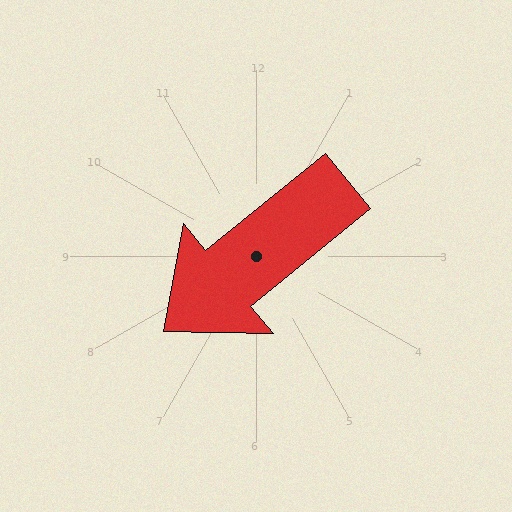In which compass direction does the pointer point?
Southwest.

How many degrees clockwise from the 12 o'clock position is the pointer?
Approximately 231 degrees.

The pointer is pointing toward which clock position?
Roughly 8 o'clock.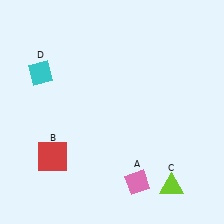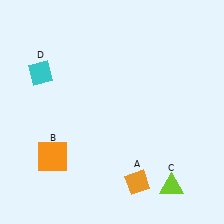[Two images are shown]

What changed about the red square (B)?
In Image 1, B is red. In Image 2, it changed to orange.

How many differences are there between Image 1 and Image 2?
There are 2 differences between the two images.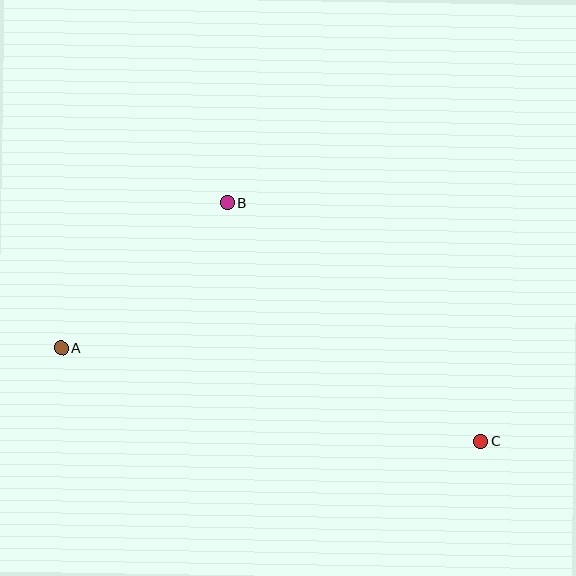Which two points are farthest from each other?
Points A and C are farthest from each other.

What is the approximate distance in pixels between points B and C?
The distance between B and C is approximately 348 pixels.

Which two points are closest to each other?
Points A and B are closest to each other.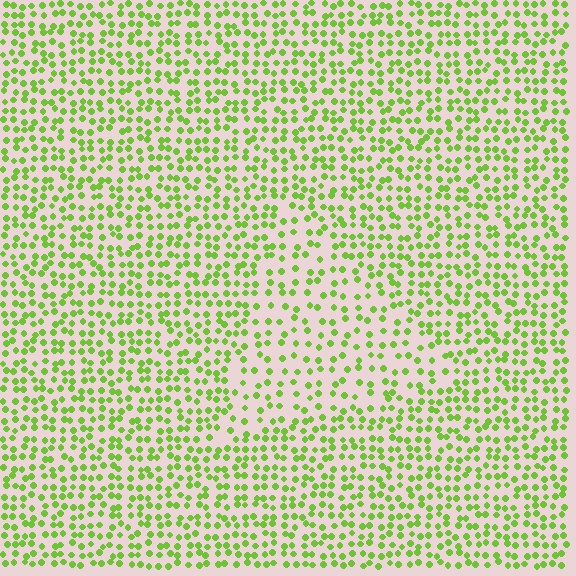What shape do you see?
I see a triangle.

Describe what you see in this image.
The image contains small lime elements arranged at two different densities. A triangle-shaped region is visible where the elements are less densely packed than the surrounding area.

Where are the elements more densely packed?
The elements are more densely packed outside the triangle boundary.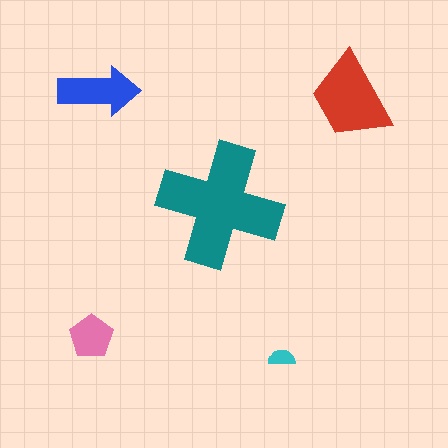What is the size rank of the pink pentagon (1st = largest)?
4th.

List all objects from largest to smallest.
The teal cross, the red trapezoid, the blue arrow, the pink pentagon, the cyan semicircle.